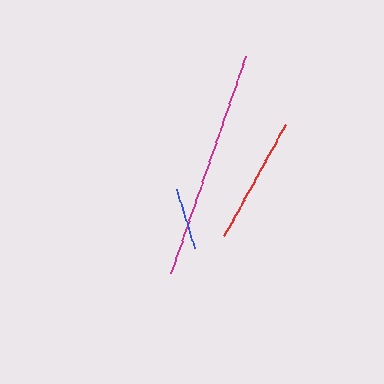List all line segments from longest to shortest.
From longest to shortest: magenta, red, blue.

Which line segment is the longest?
The magenta line is the longest at approximately 230 pixels.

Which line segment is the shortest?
The blue line is the shortest at approximately 62 pixels.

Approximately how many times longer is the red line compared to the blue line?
The red line is approximately 2.1 times the length of the blue line.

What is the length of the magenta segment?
The magenta segment is approximately 230 pixels long.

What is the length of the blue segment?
The blue segment is approximately 62 pixels long.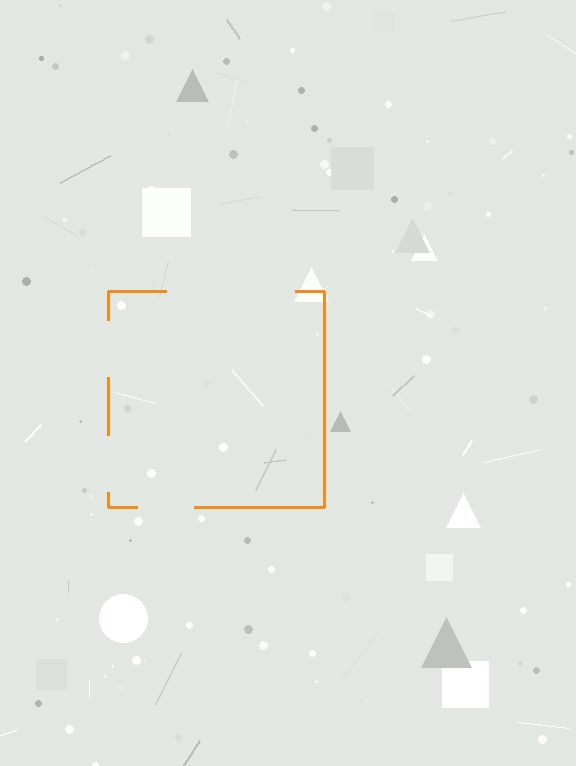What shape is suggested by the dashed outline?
The dashed outline suggests a square.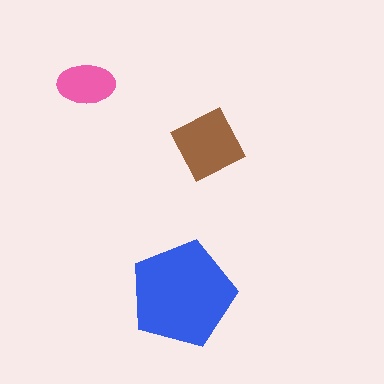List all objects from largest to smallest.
The blue pentagon, the brown diamond, the pink ellipse.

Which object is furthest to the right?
The brown diamond is rightmost.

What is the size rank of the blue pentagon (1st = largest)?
1st.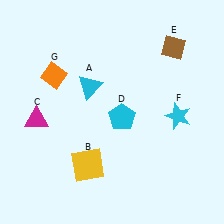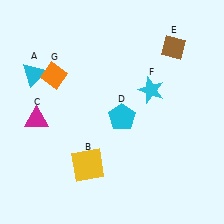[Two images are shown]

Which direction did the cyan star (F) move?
The cyan star (F) moved left.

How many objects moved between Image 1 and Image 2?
2 objects moved between the two images.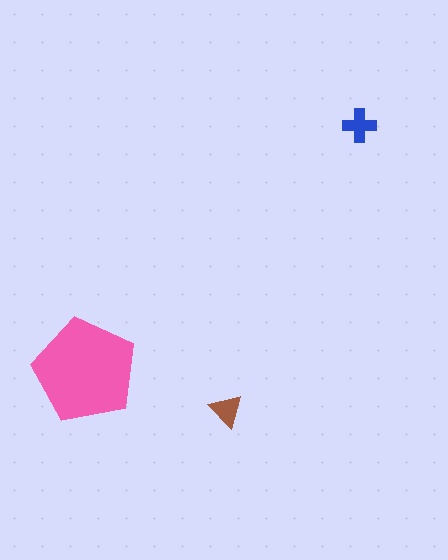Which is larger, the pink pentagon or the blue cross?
The pink pentagon.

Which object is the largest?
The pink pentagon.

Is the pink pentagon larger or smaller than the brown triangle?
Larger.